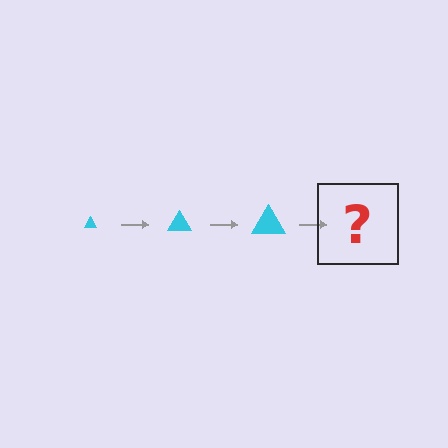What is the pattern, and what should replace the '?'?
The pattern is that the triangle gets progressively larger each step. The '?' should be a cyan triangle, larger than the previous one.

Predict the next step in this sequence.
The next step is a cyan triangle, larger than the previous one.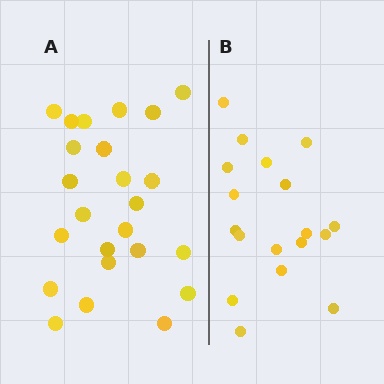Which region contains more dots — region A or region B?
Region A (the left region) has more dots.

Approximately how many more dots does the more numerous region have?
Region A has about 6 more dots than region B.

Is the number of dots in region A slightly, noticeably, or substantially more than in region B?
Region A has noticeably more, but not dramatically so. The ratio is roughly 1.3 to 1.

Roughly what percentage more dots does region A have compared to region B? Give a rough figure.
About 35% more.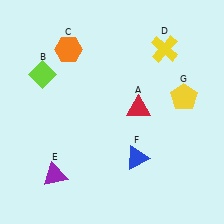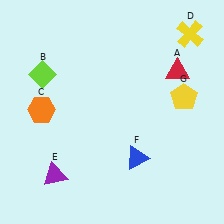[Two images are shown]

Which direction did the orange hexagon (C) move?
The orange hexagon (C) moved down.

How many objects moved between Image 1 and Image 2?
3 objects moved between the two images.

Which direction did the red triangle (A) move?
The red triangle (A) moved right.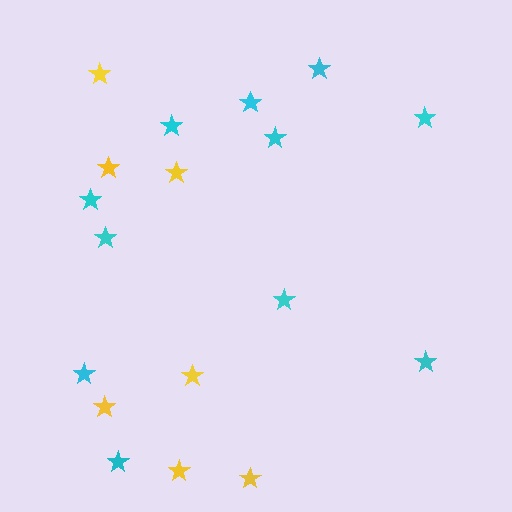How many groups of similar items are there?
There are 2 groups: one group of yellow stars (7) and one group of cyan stars (11).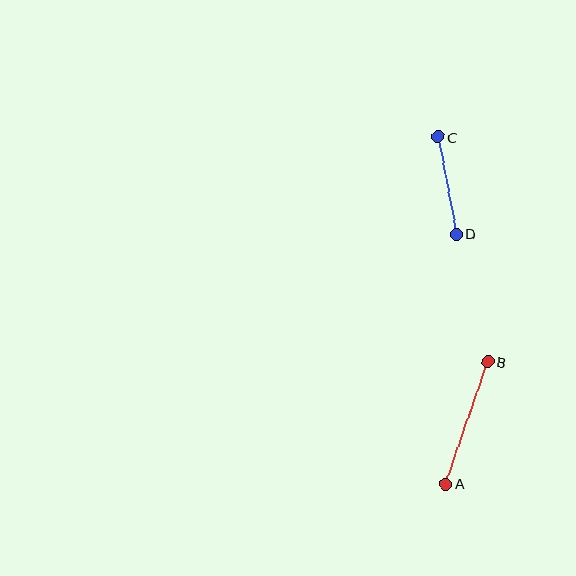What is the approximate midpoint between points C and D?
The midpoint is at approximately (447, 185) pixels.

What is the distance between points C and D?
The distance is approximately 99 pixels.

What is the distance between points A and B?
The distance is approximately 129 pixels.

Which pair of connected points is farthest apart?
Points A and B are farthest apart.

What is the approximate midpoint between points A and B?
The midpoint is at approximately (467, 423) pixels.